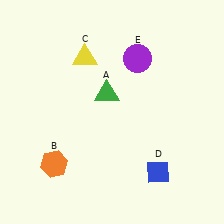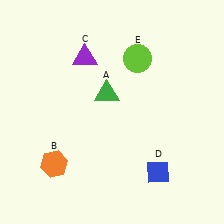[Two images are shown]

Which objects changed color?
C changed from yellow to purple. E changed from purple to lime.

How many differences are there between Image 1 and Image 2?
There are 2 differences between the two images.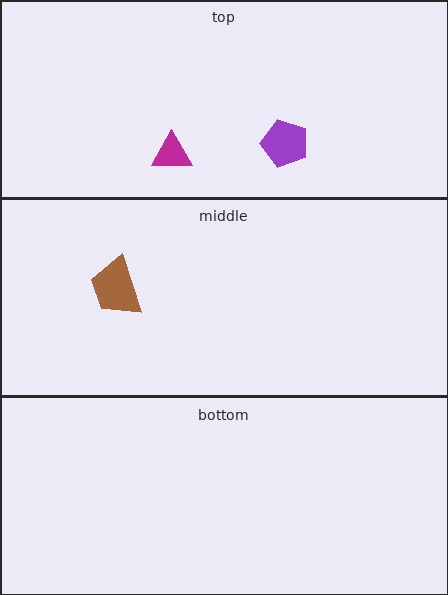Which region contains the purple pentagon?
The top region.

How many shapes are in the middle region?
1.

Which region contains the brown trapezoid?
The middle region.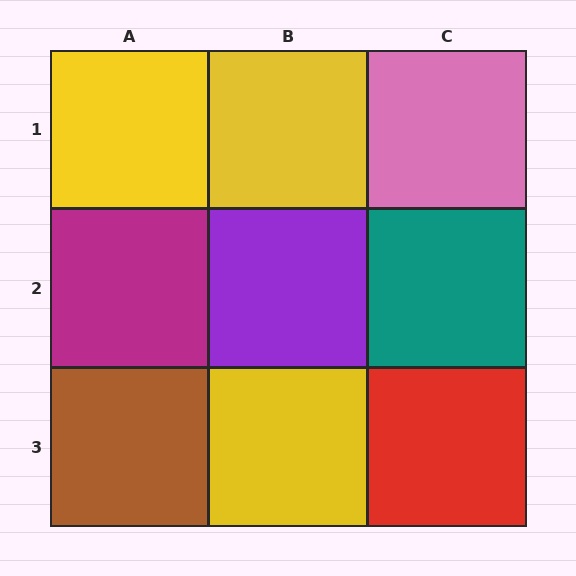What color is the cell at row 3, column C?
Red.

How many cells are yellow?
3 cells are yellow.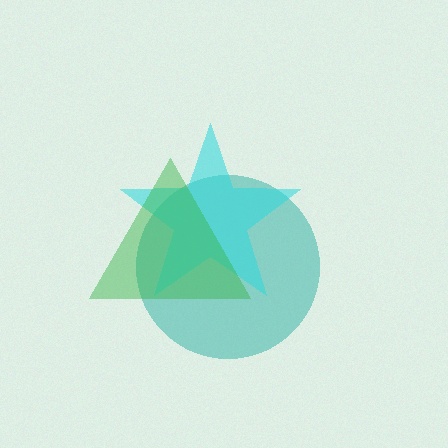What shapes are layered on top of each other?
The layered shapes are: a teal circle, a cyan star, a green triangle.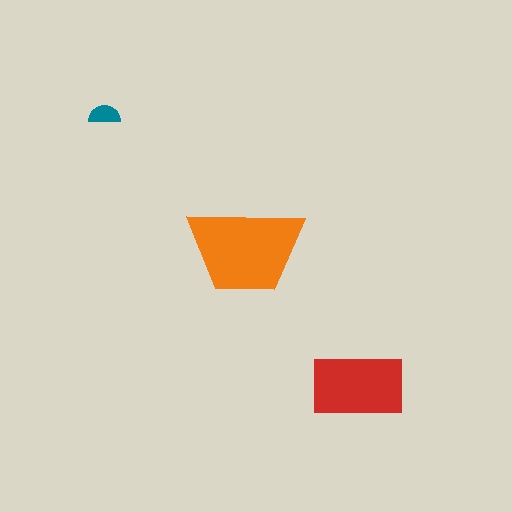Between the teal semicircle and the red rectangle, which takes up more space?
The red rectangle.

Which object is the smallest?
The teal semicircle.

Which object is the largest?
The orange trapezoid.